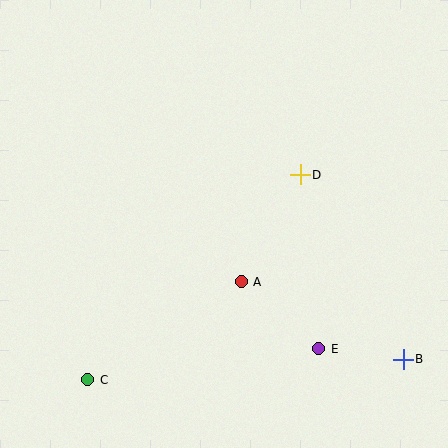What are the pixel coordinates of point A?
Point A is at (241, 282).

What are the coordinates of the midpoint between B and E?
The midpoint between B and E is at (361, 354).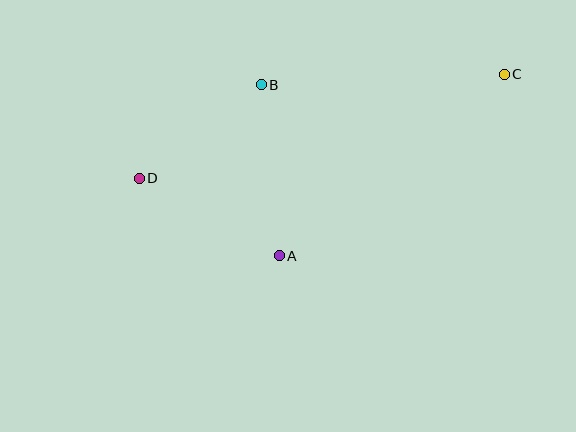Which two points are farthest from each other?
Points C and D are farthest from each other.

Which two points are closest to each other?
Points B and D are closest to each other.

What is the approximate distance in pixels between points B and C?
The distance between B and C is approximately 243 pixels.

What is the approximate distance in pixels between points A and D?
The distance between A and D is approximately 160 pixels.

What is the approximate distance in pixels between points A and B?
The distance between A and B is approximately 172 pixels.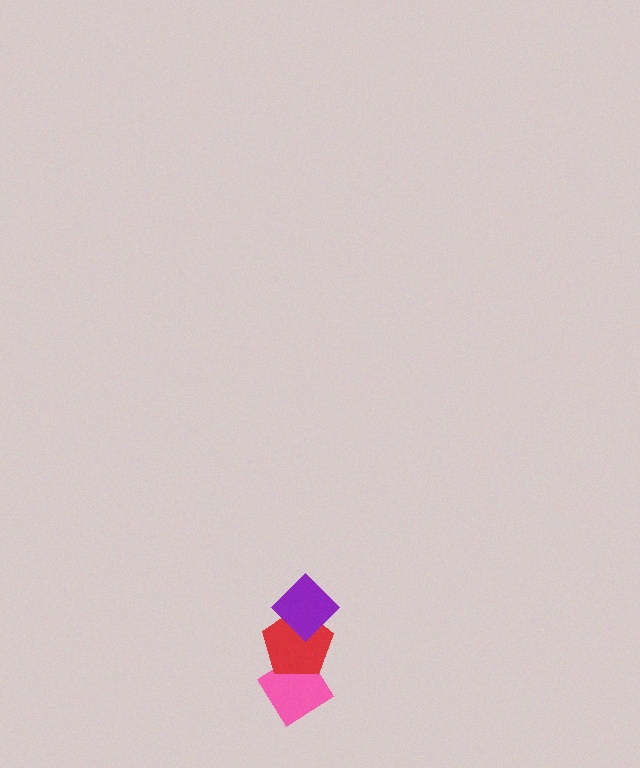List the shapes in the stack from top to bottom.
From top to bottom: the purple diamond, the red pentagon, the pink diamond.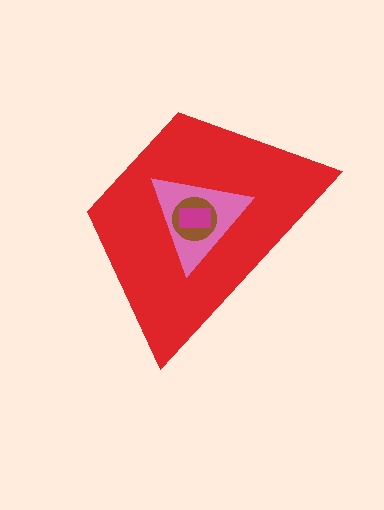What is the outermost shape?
The red trapezoid.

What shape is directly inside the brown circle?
The magenta rectangle.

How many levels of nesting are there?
4.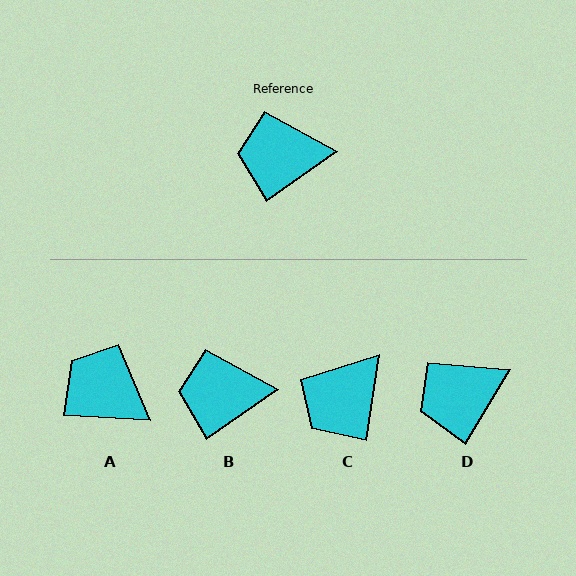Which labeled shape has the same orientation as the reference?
B.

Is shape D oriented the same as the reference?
No, it is off by about 24 degrees.